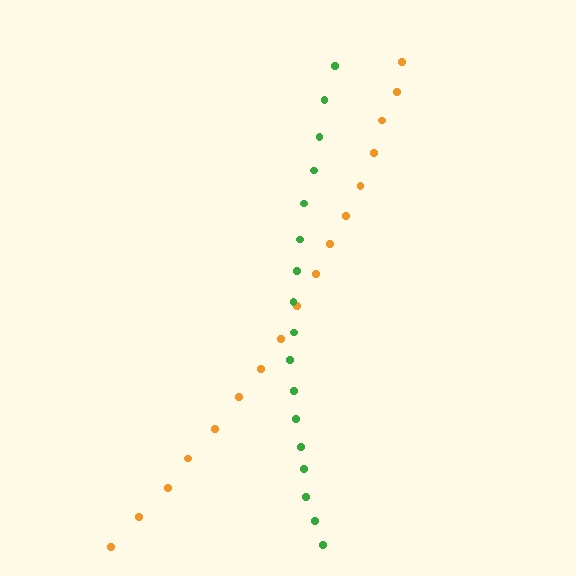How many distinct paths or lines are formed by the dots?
There are 2 distinct paths.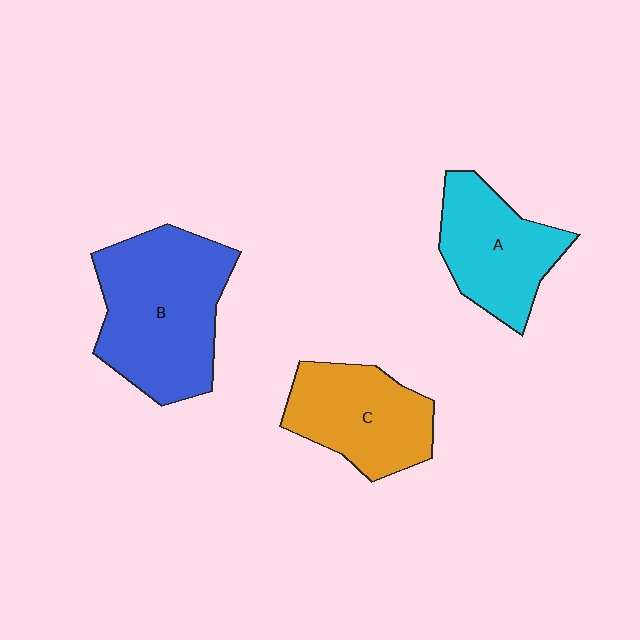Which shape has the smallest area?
Shape A (cyan).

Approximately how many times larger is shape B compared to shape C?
Approximately 1.5 times.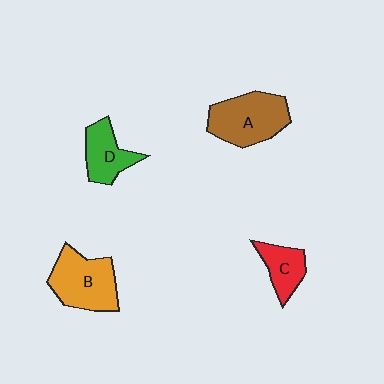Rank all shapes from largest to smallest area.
From largest to smallest: A (brown), B (orange), D (green), C (red).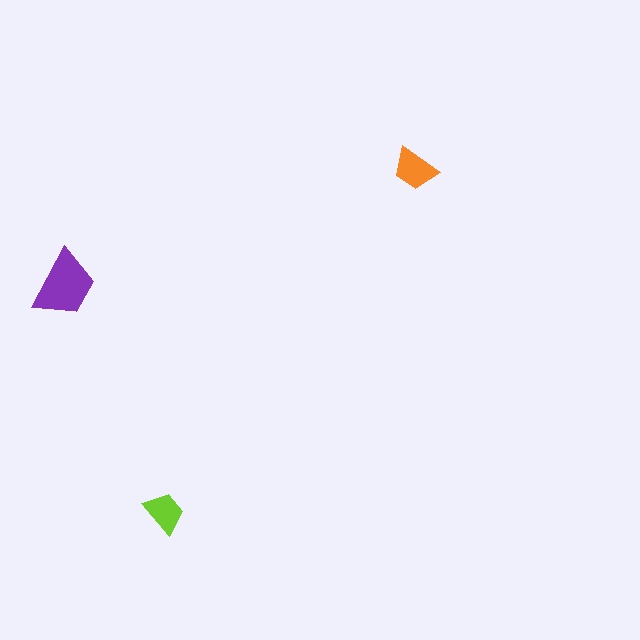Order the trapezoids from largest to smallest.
the purple one, the orange one, the lime one.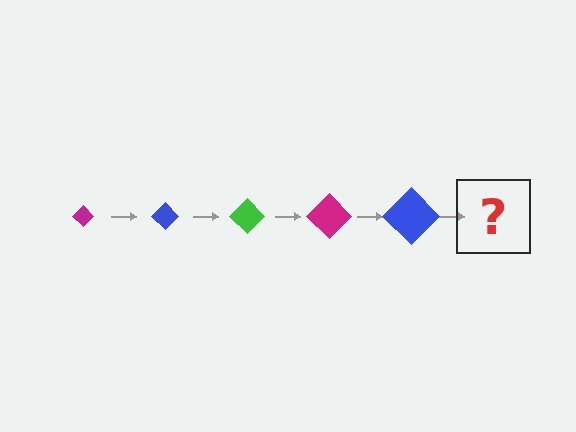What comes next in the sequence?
The next element should be a green diamond, larger than the previous one.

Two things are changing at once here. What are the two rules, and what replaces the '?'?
The two rules are that the diamond grows larger each step and the color cycles through magenta, blue, and green. The '?' should be a green diamond, larger than the previous one.